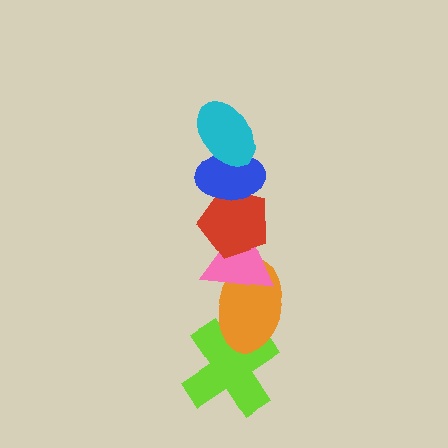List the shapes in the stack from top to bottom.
From top to bottom: the cyan ellipse, the blue ellipse, the red pentagon, the pink triangle, the orange ellipse, the lime cross.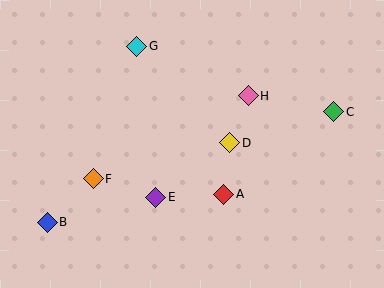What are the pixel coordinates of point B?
Point B is at (47, 222).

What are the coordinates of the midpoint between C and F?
The midpoint between C and F is at (214, 145).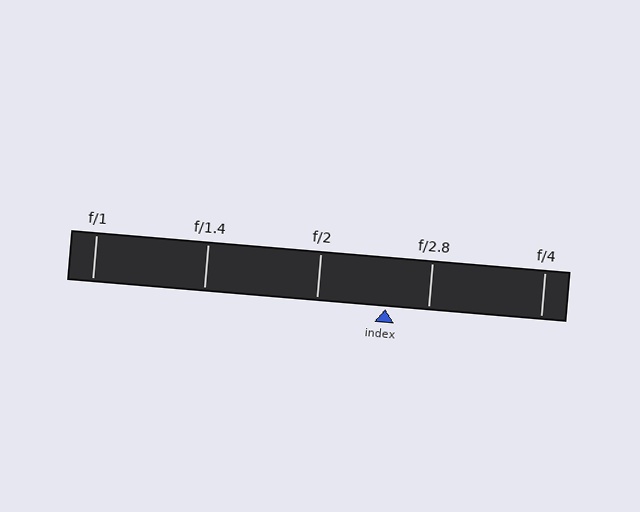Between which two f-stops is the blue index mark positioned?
The index mark is between f/2 and f/2.8.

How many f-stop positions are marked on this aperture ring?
There are 5 f-stop positions marked.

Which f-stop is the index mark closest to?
The index mark is closest to f/2.8.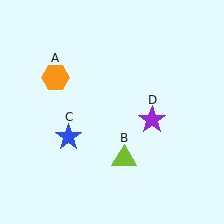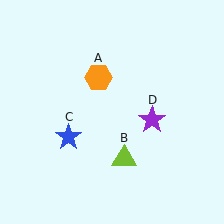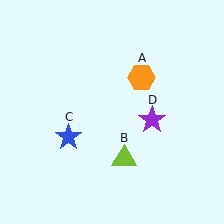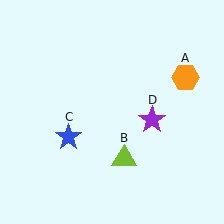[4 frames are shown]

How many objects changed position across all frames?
1 object changed position: orange hexagon (object A).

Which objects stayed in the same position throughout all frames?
Lime triangle (object B) and blue star (object C) and purple star (object D) remained stationary.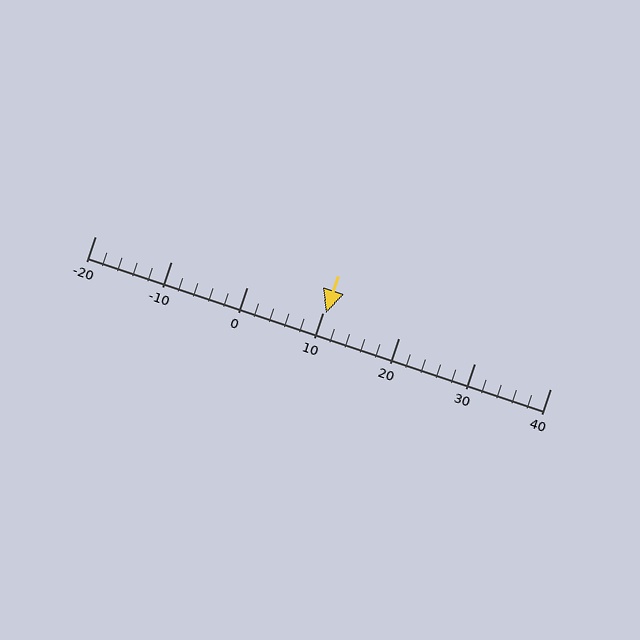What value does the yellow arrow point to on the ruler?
The yellow arrow points to approximately 10.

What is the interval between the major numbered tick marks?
The major tick marks are spaced 10 units apart.